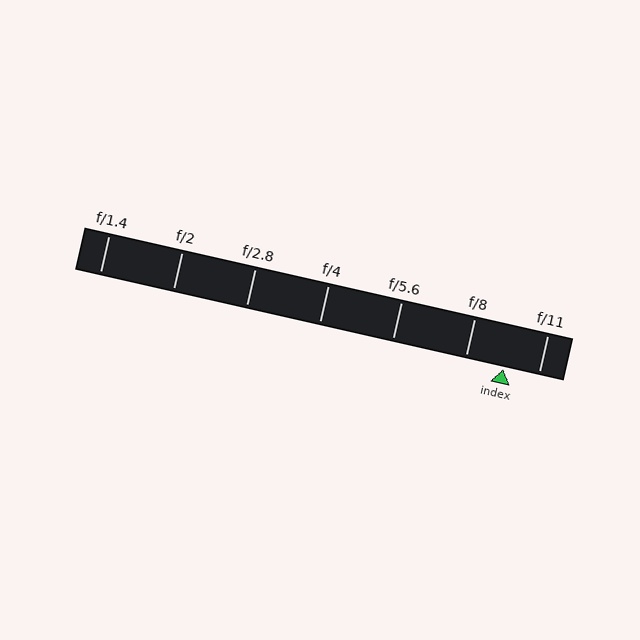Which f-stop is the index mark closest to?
The index mark is closest to f/11.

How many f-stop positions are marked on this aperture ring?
There are 7 f-stop positions marked.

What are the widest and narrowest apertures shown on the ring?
The widest aperture shown is f/1.4 and the narrowest is f/11.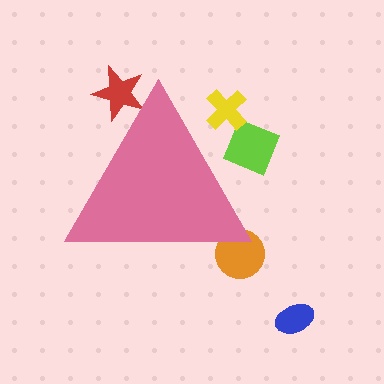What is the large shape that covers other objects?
A pink triangle.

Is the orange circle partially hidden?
Yes, the orange circle is partially hidden behind the pink triangle.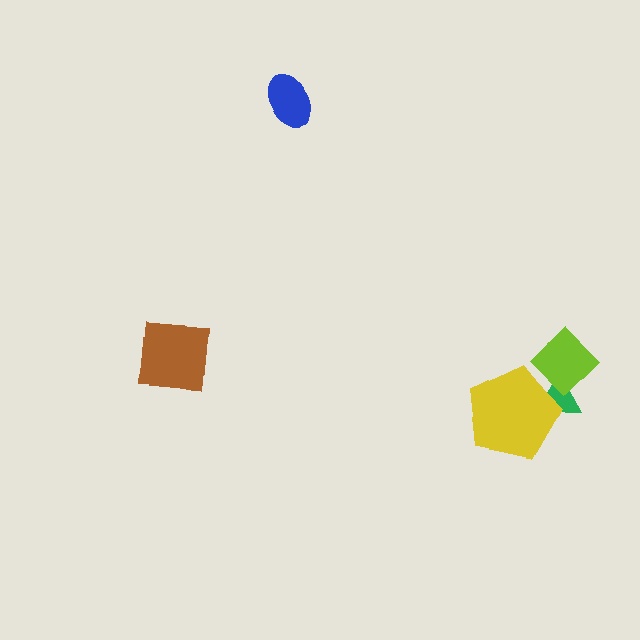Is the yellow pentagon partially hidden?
Yes, it is partially covered by another shape.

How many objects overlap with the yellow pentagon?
2 objects overlap with the yellow pentagon.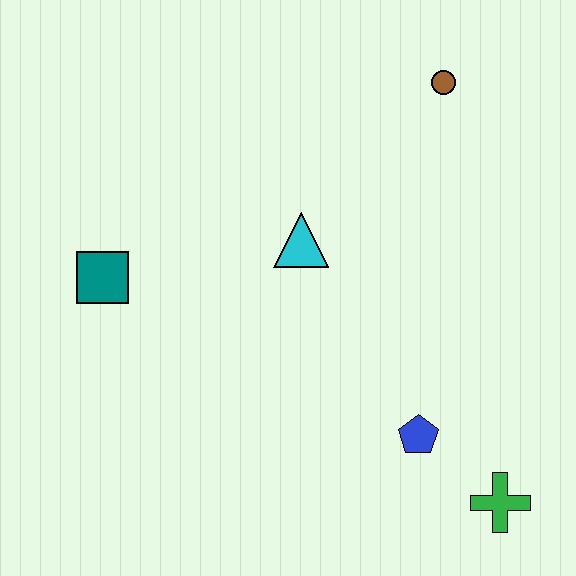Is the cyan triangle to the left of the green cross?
Yes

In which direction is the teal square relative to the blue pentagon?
The teal square is to the left of the blue pentagon.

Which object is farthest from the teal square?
The green cross is farthest from the teal square.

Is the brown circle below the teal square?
No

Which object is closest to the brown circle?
The cyan triangle is closest to the brown circle.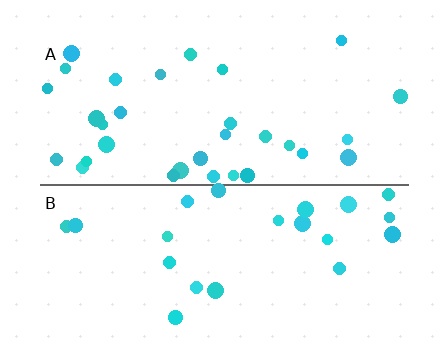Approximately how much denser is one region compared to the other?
Approximately 1.5× — region A over region B.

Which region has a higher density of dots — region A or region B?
A (the top).